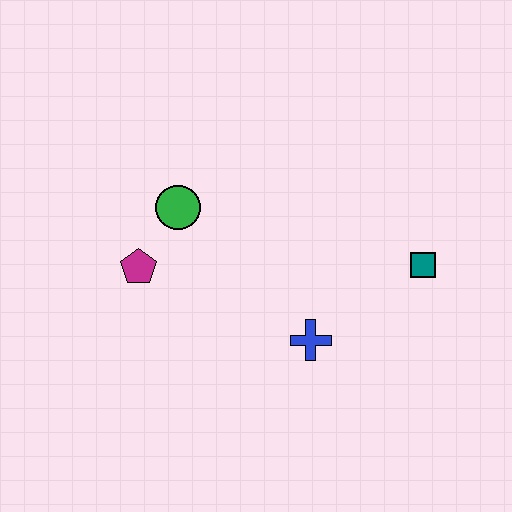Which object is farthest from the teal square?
The magenta pentagon is farthest from the teal square.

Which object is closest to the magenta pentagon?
The green circle is closest to the magenta pentagon.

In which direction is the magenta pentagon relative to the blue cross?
The magenta pentagon is to the left of the blue cross.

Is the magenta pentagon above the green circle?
No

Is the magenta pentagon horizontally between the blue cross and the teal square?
No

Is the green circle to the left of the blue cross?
Yes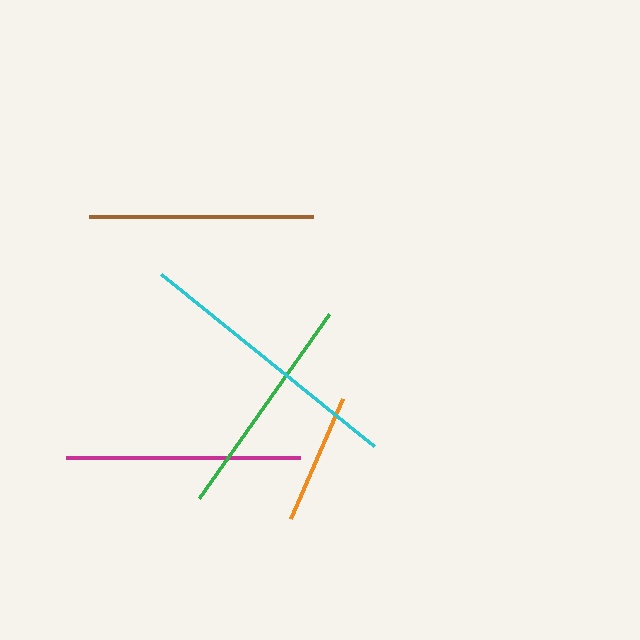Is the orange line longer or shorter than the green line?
The green line is longer than the orange line.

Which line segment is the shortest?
The orange line is the shortest at approximately 130 pixels.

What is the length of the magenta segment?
The magenta segment is approximately 233 pixels long.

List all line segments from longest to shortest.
From longest to shortest: cyan, magenta, green, brown, orange.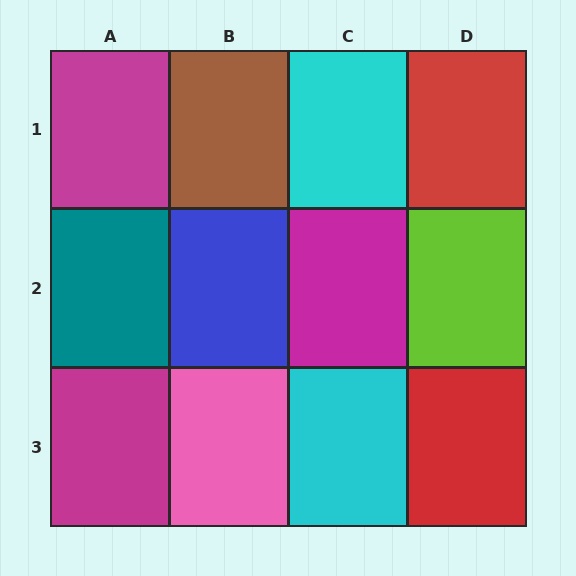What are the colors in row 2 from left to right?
Teal, blue, magenta, lime.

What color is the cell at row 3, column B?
Pink.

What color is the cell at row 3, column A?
Magenta.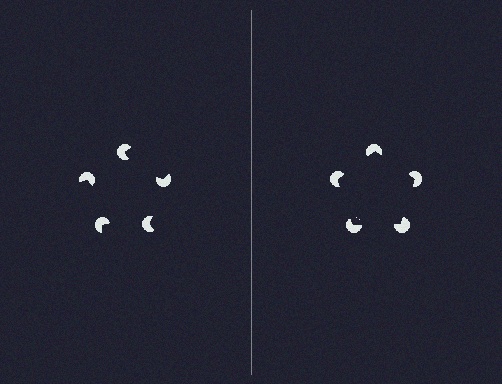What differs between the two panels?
The pac-man discs are positioned identically on both sides; only the wedge orientations differ. On the right they align to a pentagon; on the left they are misaligned.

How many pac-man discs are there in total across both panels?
10 — 5 on each side.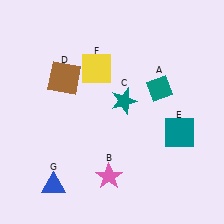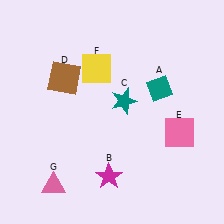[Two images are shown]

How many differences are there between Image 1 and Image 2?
There are 3 differences between the two images.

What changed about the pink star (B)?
In Image 1, B is pink. In Image 2, it changed to magenta.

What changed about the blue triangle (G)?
In Image 1, G is blue. In Image 2, it changed to pink.